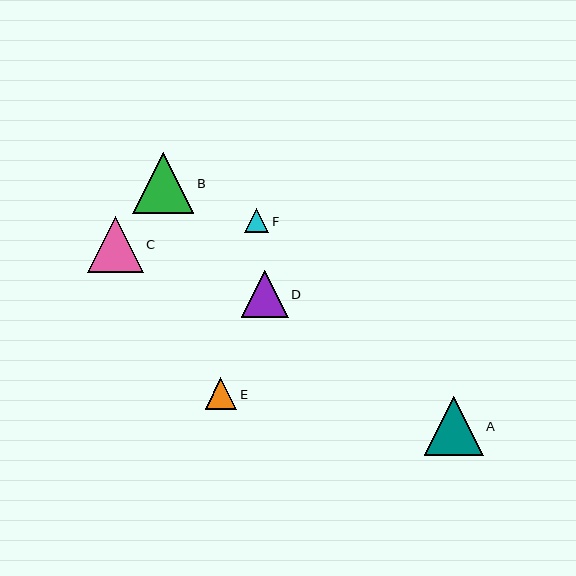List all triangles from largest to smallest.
From largest to smallest: B, A, C, D, E, F.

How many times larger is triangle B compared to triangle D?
Triangle B is approximately 1.3 times the size of triangle D.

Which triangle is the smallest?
Triangle F is the smallest with a size of approximately 24 pixels.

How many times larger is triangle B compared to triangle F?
Triangle B is approximately 2.6 times the size of triangle F.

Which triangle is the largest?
Triangle B is the largest with a size of approximately 61 pixels.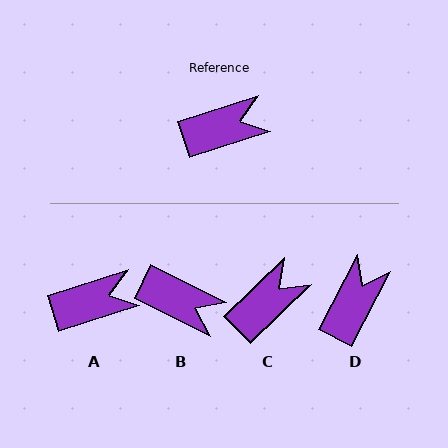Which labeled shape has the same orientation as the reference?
A.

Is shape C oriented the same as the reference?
No, it is off by about 27 degrees.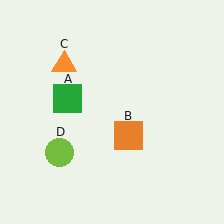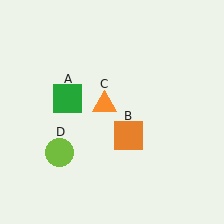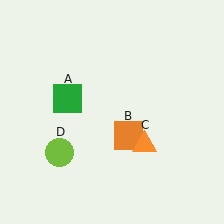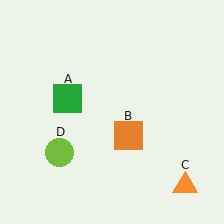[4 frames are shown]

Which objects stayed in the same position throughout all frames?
Green square (object A) and orange square (object B) and lime circle (object D) remained stationary.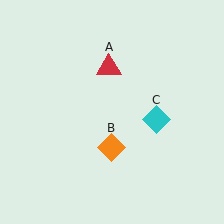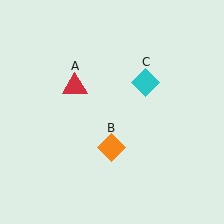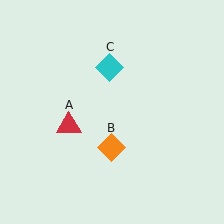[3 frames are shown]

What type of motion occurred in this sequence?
The red triangle (object A), cyan diamond (object C) rotated counterclockwise around the center of the scene.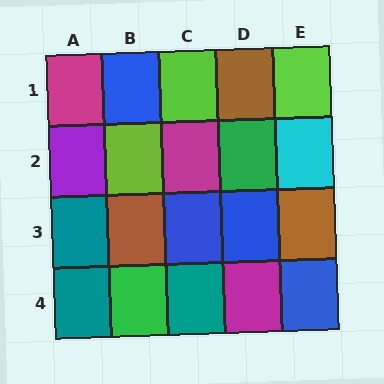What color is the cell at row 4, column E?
Blue.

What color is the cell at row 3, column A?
Teal.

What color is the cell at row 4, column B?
Green.